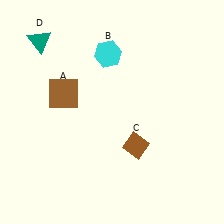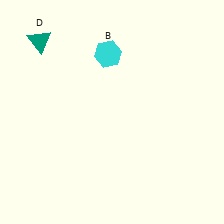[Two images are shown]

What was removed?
The brown square (A), the brown diamond (C) were removed in Image 2.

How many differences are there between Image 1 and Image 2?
There are 2 differences between the two images.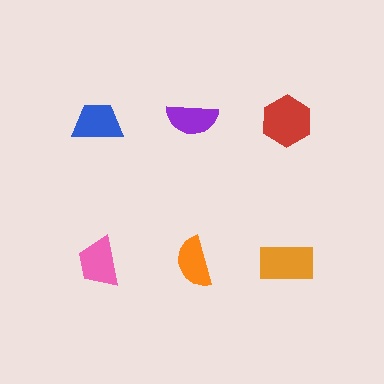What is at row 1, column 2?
A purple semicircle.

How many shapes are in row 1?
3 shapes.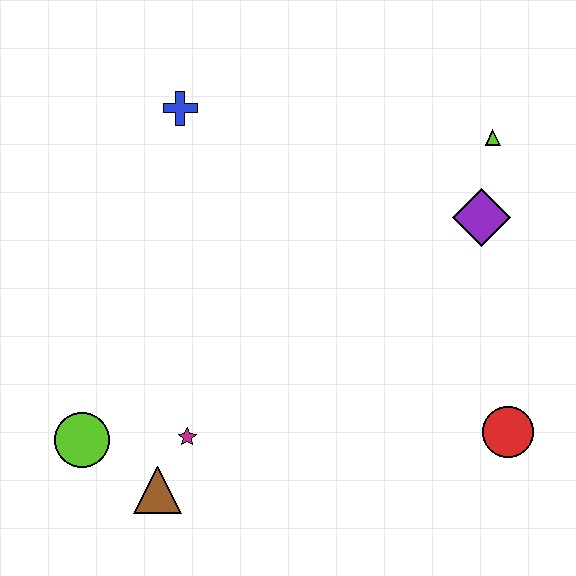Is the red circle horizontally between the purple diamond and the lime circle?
No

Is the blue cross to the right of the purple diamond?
No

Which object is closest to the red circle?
The purple diamond is closest to the red circle.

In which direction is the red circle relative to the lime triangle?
The red circle is below the lime triangle.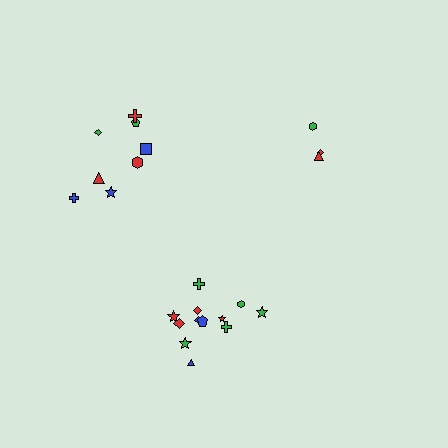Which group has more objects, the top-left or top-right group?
The top-left group.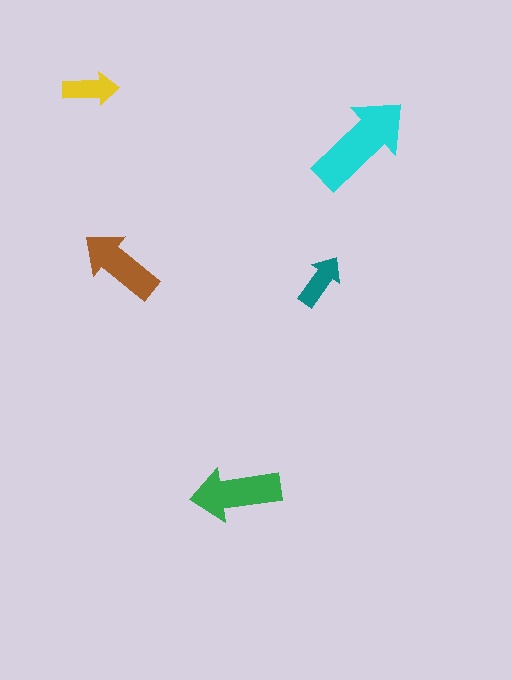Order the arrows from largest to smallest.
the cyan one, the green one, the brown one, the yellow one, the teal one.